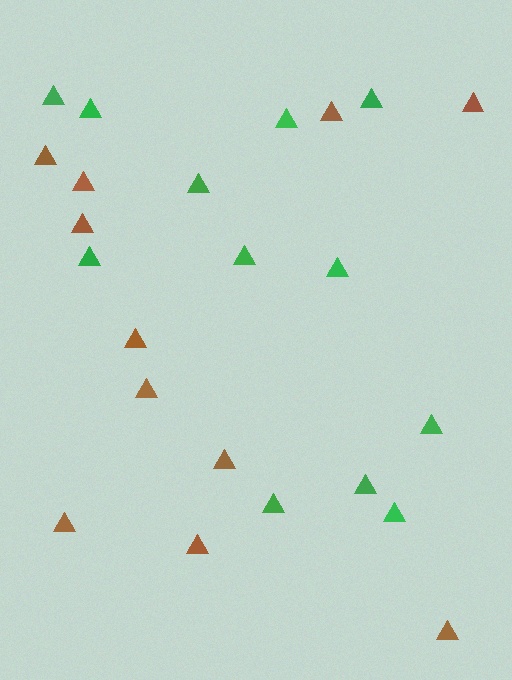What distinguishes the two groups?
There are 2 groups: one group of brown triangles (11) and one group of green triangles (12).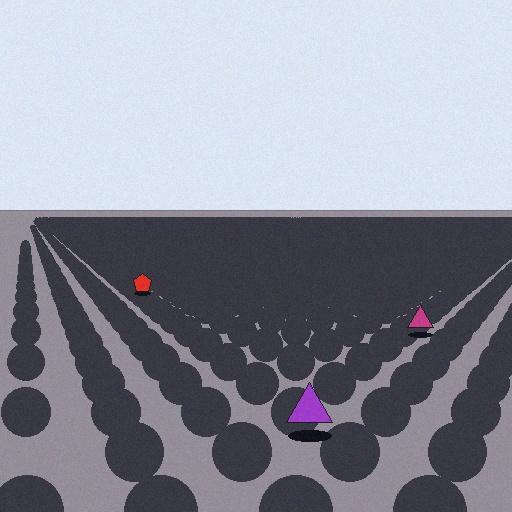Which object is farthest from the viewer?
The red pentagon is farthest from the viewer. It appears smaller and the ground texture around it is denser.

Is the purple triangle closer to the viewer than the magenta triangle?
Yes. The purple triangle is closer — you can tell from the texture gradient: the ground texture is coarser near it.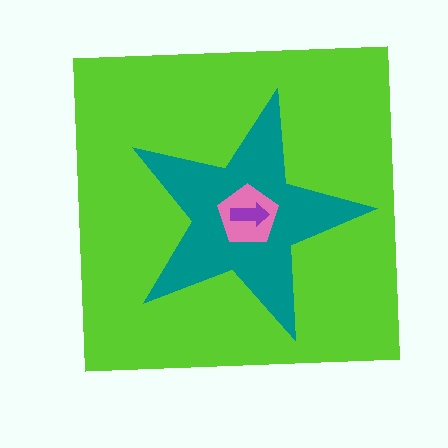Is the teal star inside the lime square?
Yes.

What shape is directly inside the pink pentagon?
The purple arrow.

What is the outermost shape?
The lime square.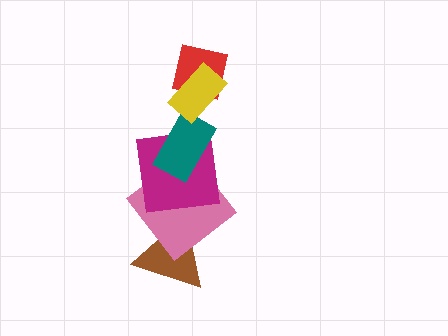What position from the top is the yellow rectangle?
The yellow rectangle is 1st from the top.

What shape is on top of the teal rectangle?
The red square is on top of the teal rectangle.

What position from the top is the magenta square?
The magenta square is 4th from the top.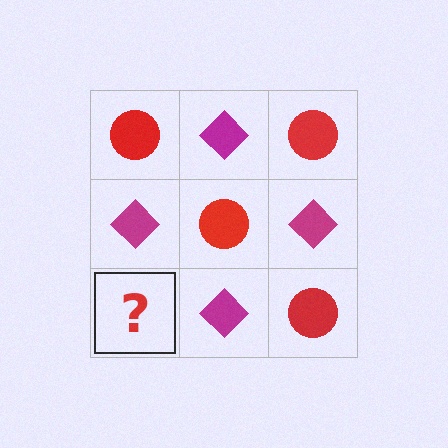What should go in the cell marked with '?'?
The missing cell should contain a red circle.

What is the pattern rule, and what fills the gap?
The rule is that it alternates red circle and magenta diamond in a checkerboard pattern. The gap should be filled with a red circle.